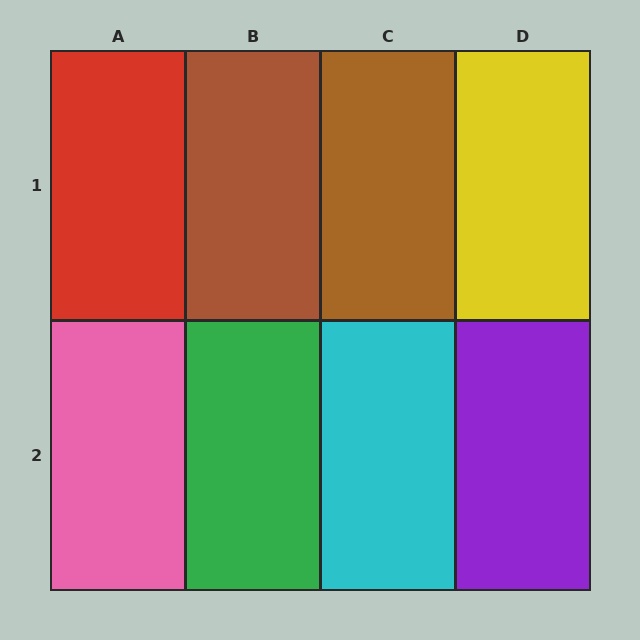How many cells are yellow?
1 cell is yellow.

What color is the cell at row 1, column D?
Yellow.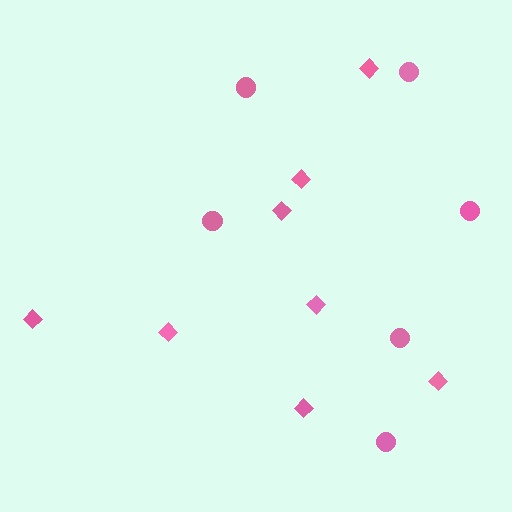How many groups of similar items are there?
There are 2 groups: one group of circles (6) and one group of diamonds (8).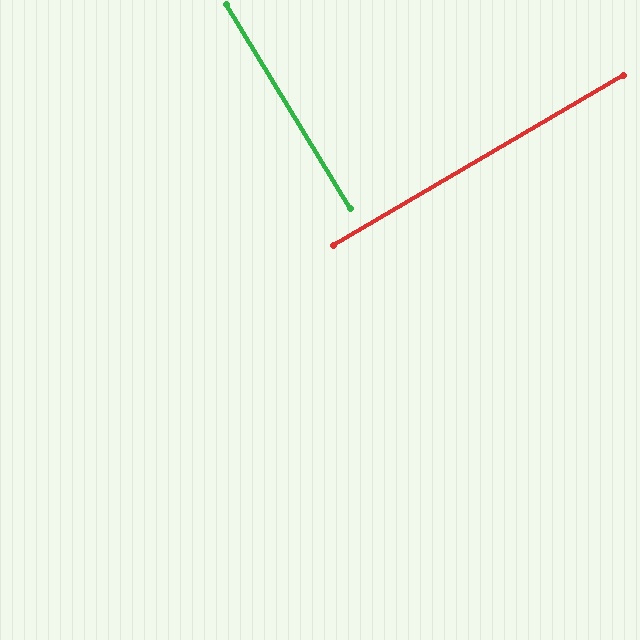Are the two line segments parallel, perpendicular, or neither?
Perpendicular — they meet at approximately 89°.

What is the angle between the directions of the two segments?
Approximately 89 degrees.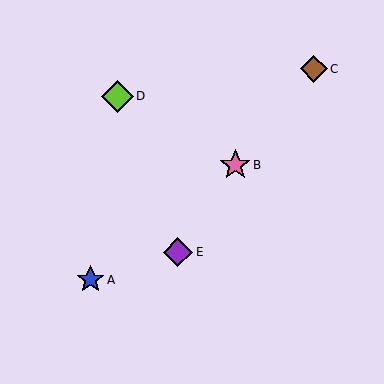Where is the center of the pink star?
The center of the pink star is at (235, 165).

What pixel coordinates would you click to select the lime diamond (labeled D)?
Click at (117, 96) to select the lime diamond D.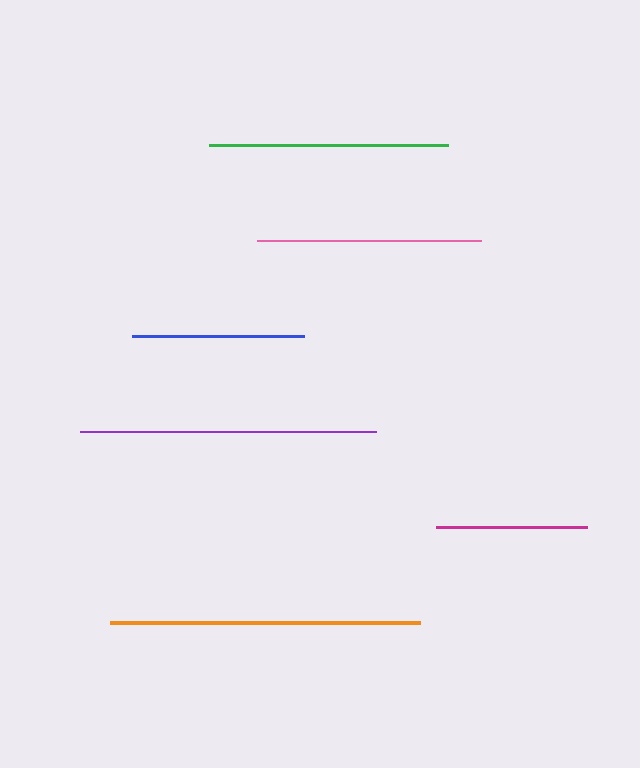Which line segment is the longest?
The orange line is the longest at approximately 310 pixels.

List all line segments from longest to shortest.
From longest to shortest: orange, purple, green, pink, blue, magenta.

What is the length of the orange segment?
The orange segment is approximately 310 pixels long.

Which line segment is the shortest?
The magenta line is the shortest at approximately 151 pixels.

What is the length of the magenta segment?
The magenta segment is approximately 151 pixels long.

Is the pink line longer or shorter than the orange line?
The orange line is longer than the pink line.